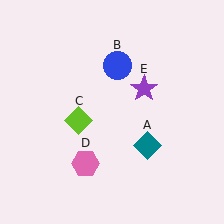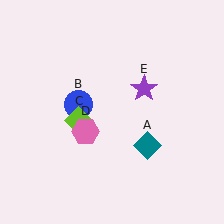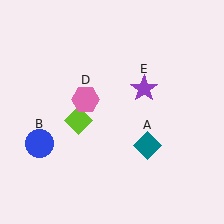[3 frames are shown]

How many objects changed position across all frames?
2 objects changed position: blue circle (object B), pink hexagon (object D).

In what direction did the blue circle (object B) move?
The blue circle (object B) moved down and to the left.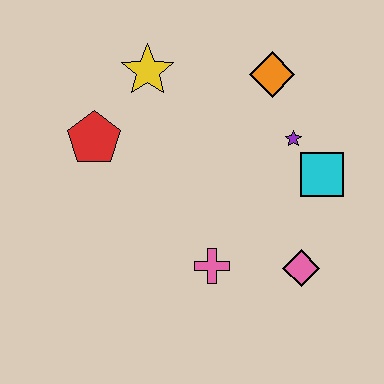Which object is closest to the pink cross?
The pink diamond is closest to the pink cross.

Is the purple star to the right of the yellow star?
Yes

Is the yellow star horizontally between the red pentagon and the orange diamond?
Yes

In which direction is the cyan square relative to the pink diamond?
The cyan square is above the pink diamond.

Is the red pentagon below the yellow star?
Yes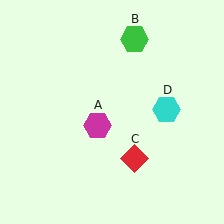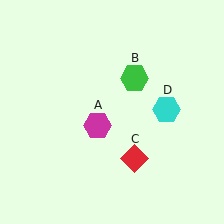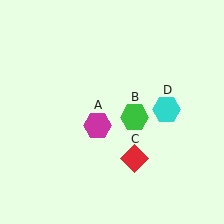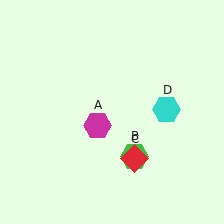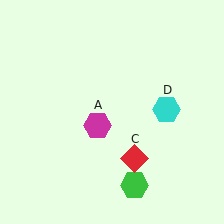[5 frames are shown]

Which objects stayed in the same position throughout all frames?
Magenta hexagon (object A) and red diamond (object C) and cyan hexagon (object D) remained stationary.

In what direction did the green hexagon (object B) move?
The green hexagon (object B) moved down.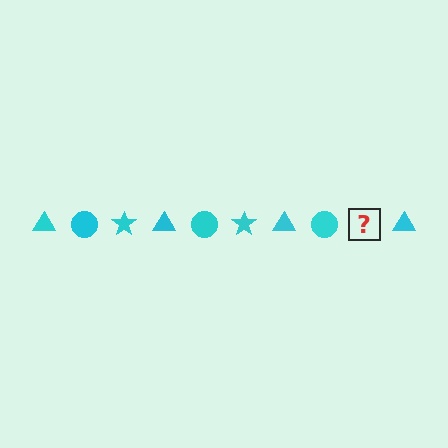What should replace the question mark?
The question mark should be replaced with a cyan star.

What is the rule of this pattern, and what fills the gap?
The rule is that the pattern cycles through triangle, circle, star shapes in cyan. The gap should be filled with a cyan star.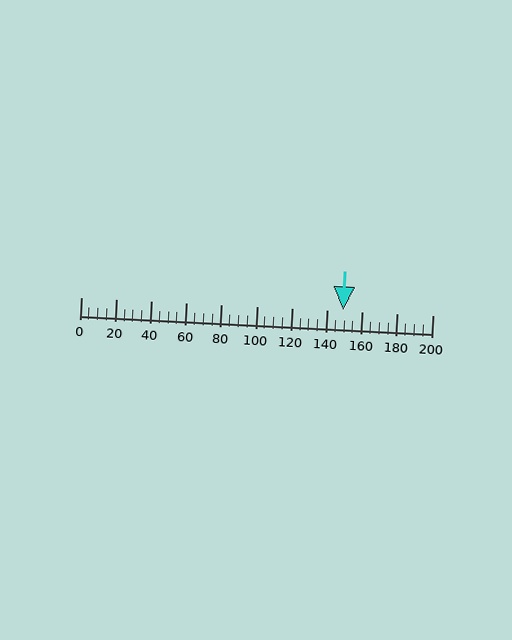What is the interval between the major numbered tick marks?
The major tick marks are spaced 20 units apart.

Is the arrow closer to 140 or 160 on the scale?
The arrow is closer to 140.